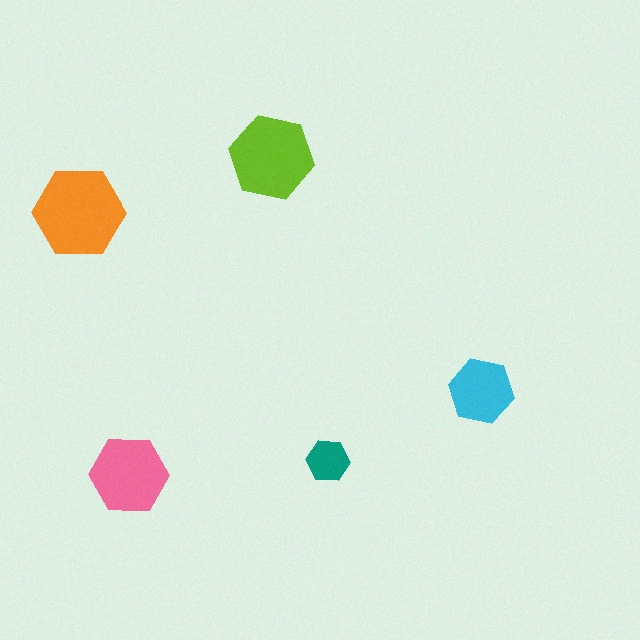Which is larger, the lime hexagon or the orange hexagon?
The orange one.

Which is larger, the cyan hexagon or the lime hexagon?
The lime one.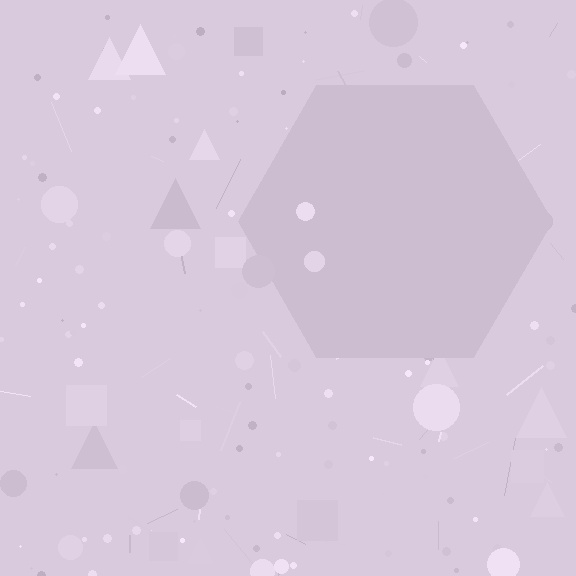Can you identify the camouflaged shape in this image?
The camouflaged shape is a hexagon.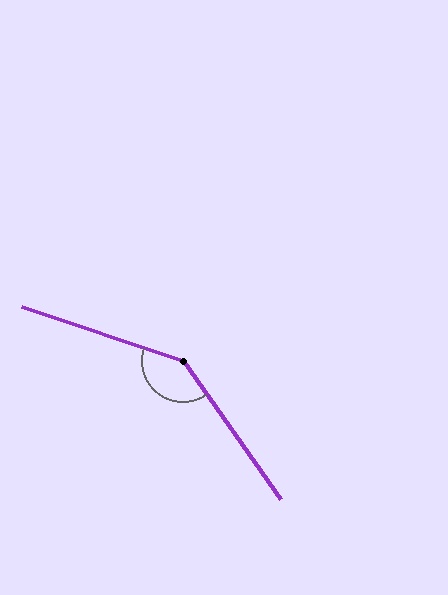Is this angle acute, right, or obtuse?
It is obtuse.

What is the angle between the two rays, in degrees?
Approximately 144 degrees.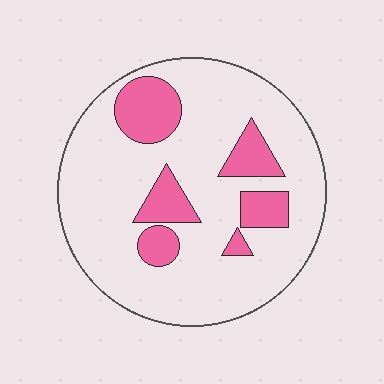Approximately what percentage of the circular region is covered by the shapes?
Approximately 20%.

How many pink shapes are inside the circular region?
6.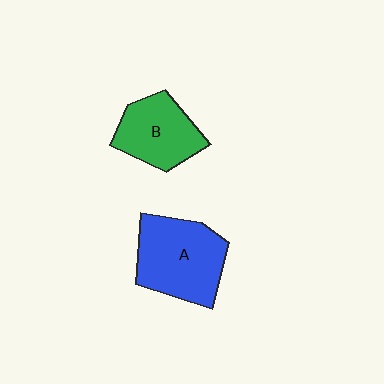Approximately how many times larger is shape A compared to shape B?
Approximately 1.3 times.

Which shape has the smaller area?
Shape B (green).